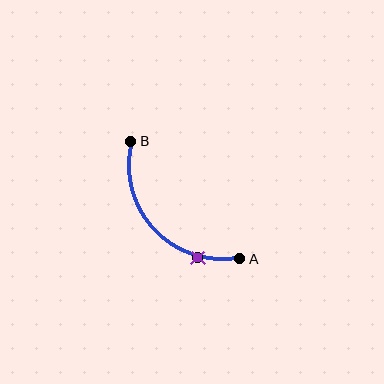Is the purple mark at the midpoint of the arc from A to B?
No. The purple mark lies on the arc but is closer to endpoint A. The arc midpoint would be at the point on the curve equidistant along the arc from both A and B.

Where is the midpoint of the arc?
The arc midpoint is the point on the curve farthest from the straight line joining A and B. It sits below and to the left of that line.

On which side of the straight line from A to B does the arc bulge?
The arc bulges below and to the left of the straight line connecting A and B.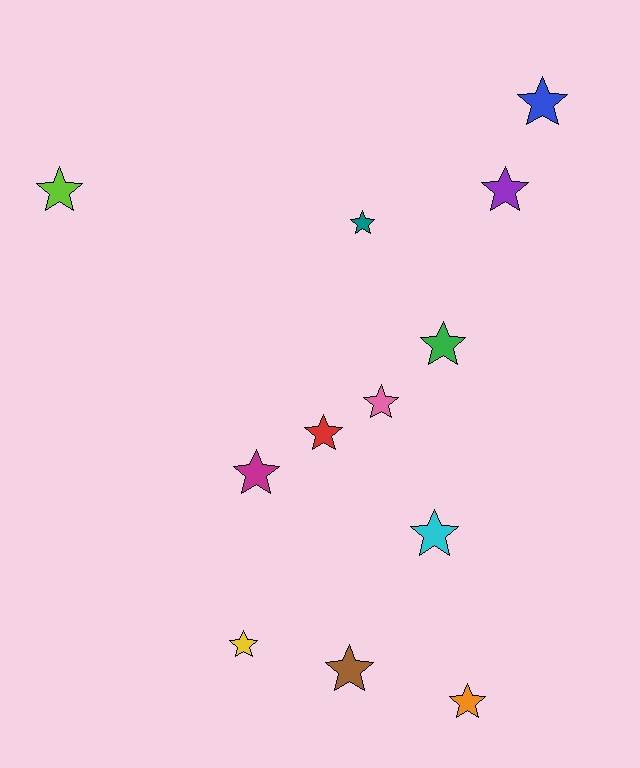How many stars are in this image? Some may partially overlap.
There are 12 stars.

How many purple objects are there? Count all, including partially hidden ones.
There is 1 purple object.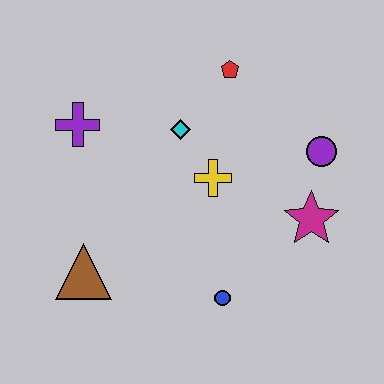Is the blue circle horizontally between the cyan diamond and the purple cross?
No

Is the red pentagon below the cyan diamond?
No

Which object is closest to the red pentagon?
The cyan diamond is closest to the red pentagon.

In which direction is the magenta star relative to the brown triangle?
The magenta star is to the right of the brown triangle.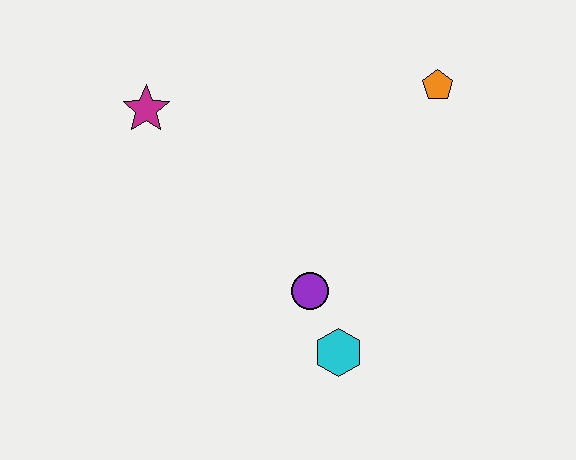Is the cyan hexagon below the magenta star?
Yes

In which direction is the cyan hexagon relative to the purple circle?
The cyan hexagon is below the purple circle.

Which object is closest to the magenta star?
The purple circle is closest to the magenta star.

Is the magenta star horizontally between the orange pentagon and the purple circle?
No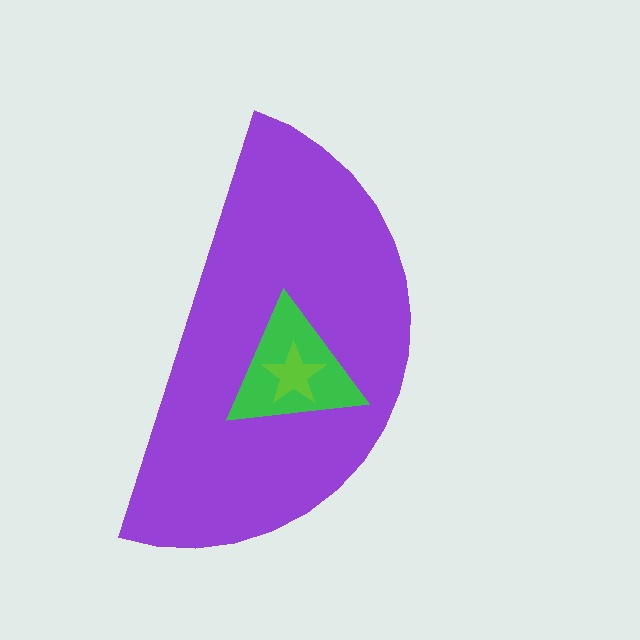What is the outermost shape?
The purple semicircle.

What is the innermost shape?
The lime star.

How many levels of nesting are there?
3.